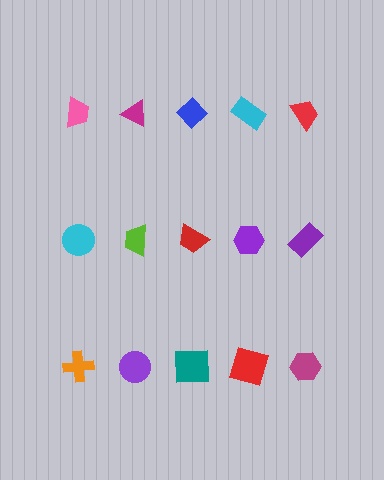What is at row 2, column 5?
A purple rectangle.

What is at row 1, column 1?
A pink trapezoid.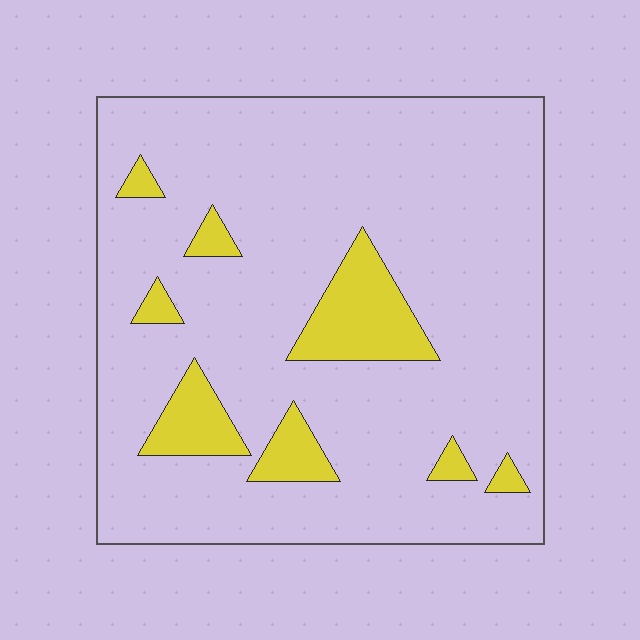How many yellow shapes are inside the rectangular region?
8.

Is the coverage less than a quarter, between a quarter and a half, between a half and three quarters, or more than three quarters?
Less than a quarter.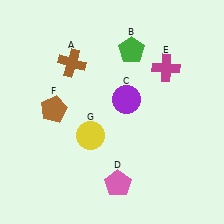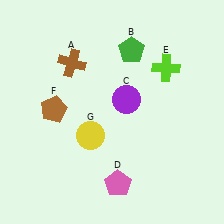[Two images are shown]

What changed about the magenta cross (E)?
In Image 1, E is magenta. In Image 2, it changed to lime.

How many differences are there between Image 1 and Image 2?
There is 1 difference between the two images.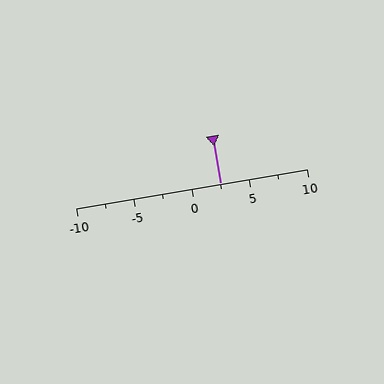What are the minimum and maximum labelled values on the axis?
The axis runs from -10 to 10.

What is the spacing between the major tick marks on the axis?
The major ticks are spaced 5 apart.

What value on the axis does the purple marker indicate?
The marker indicates approximately 2.5.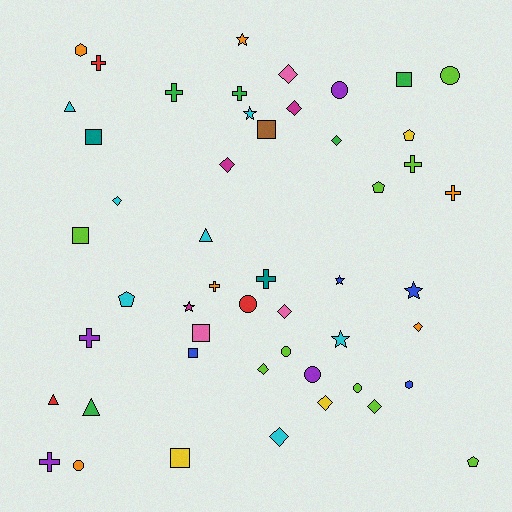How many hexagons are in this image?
There are 2 hexagons.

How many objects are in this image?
There are 50 objects.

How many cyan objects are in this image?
There are 7 cyan objects.